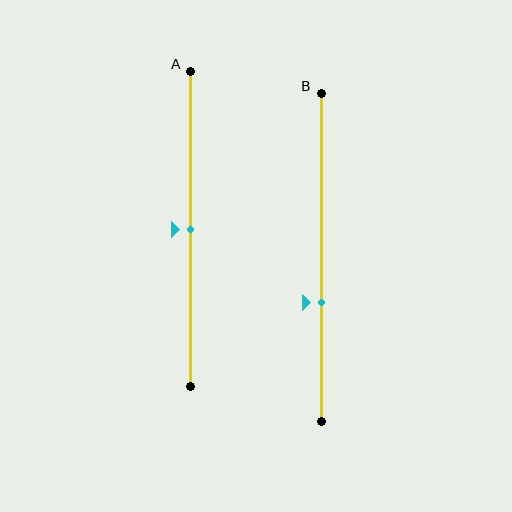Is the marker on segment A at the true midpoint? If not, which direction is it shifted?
Yes, the marker on segment A is at the true midpoint.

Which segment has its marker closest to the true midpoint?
Segment A has its marker closest to the true midpoint.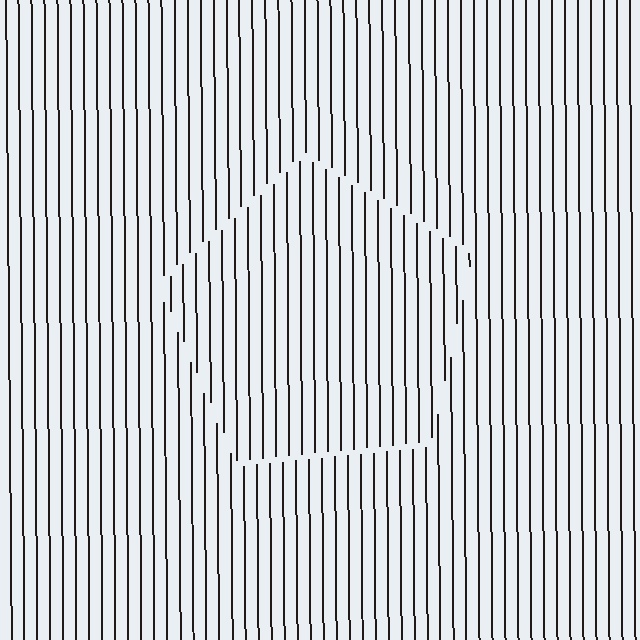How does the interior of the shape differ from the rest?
The interior of the shape contains the same grating, shifted by half a period — the contour is defined by the phase discontinuity where line-ends from the inner and outer gratings abut.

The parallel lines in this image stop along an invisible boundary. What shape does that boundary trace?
An illusory pentagon. The interior of the shape contains the same grating, shifted by half a period — the contour is defined by the phase discontinuity where line-ends from the inner and outer gratings abut.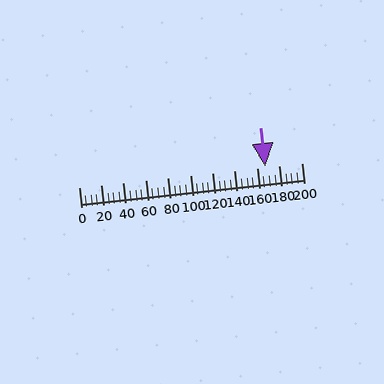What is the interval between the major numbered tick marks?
The major tick marks are spaced 20 units apart.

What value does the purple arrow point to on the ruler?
The purple arrow points to approximately 167.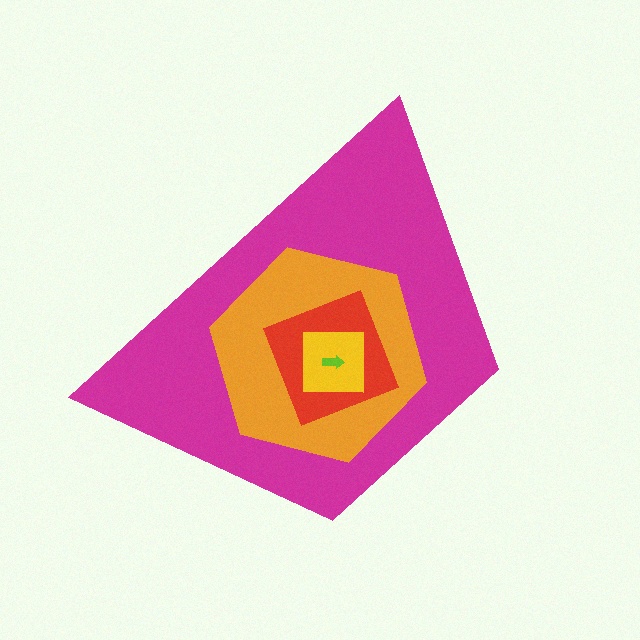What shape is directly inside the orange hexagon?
The red square.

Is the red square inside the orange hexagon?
Yes.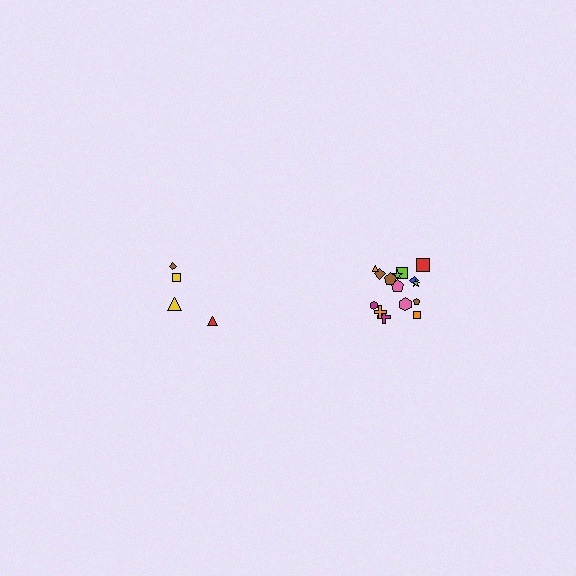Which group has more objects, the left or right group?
The right group.